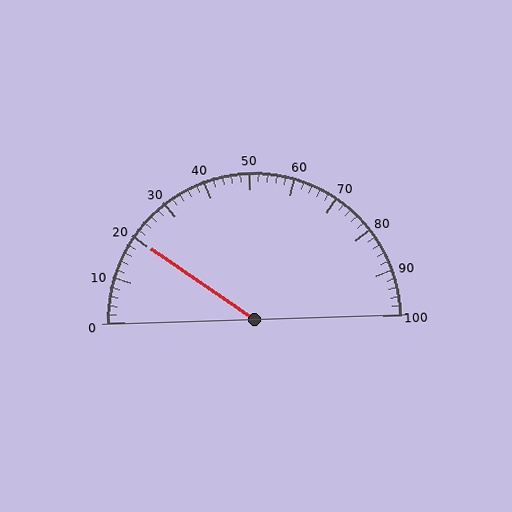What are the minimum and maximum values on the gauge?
The gauge ranges from 0 to 100.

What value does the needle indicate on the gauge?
The needle indicates approximately 20.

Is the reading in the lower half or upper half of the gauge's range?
The reading is in the lower half of the range (0 to 100).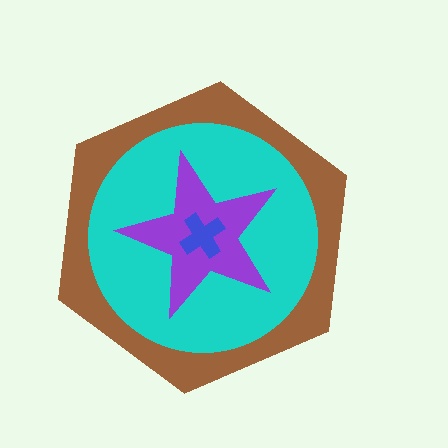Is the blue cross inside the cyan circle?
Yes.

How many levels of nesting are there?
4.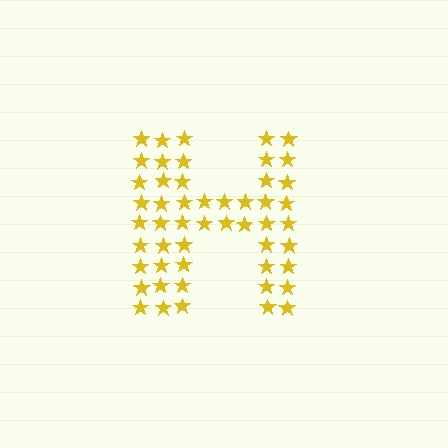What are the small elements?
The small elements are stars.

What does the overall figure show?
The overall figure shows the letter H.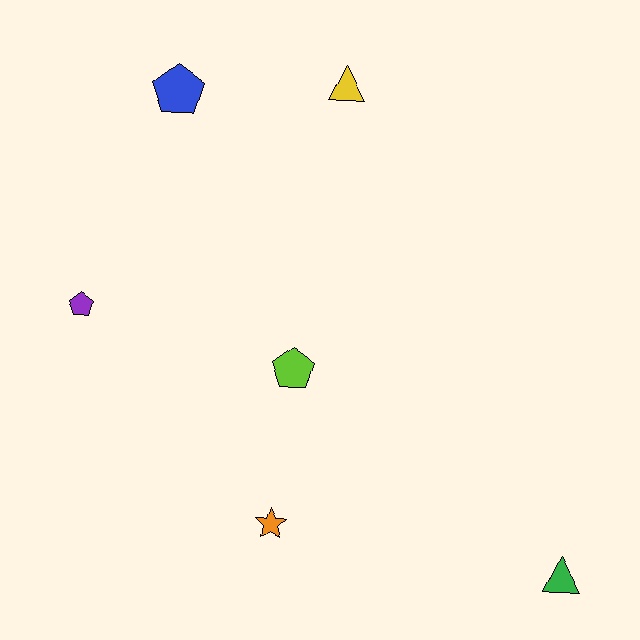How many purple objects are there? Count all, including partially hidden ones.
There is 1 purple object.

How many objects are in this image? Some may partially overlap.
There are 6 objects.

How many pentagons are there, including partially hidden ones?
There are 3 pentagons.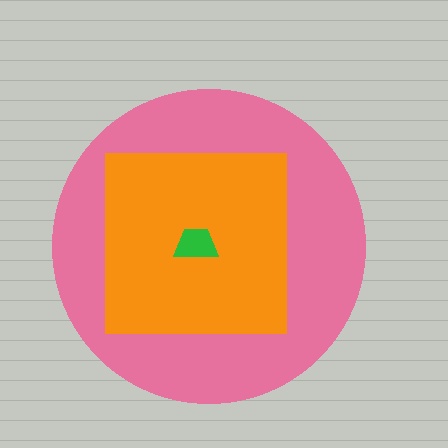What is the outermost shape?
The pink circle.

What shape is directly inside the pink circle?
The orange square.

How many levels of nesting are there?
3.